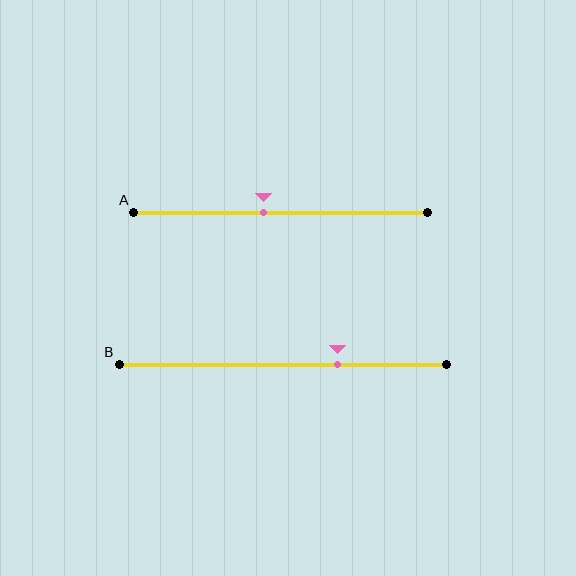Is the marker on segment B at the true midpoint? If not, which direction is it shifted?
No, the marker on segment B is shifted to the right by about 17% of the segment length.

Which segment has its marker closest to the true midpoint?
Segment A has its marker closest to the true midpoint.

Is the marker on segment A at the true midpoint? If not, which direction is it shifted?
No, the marker on segment A is shifted to the left by about 6% of the segment length.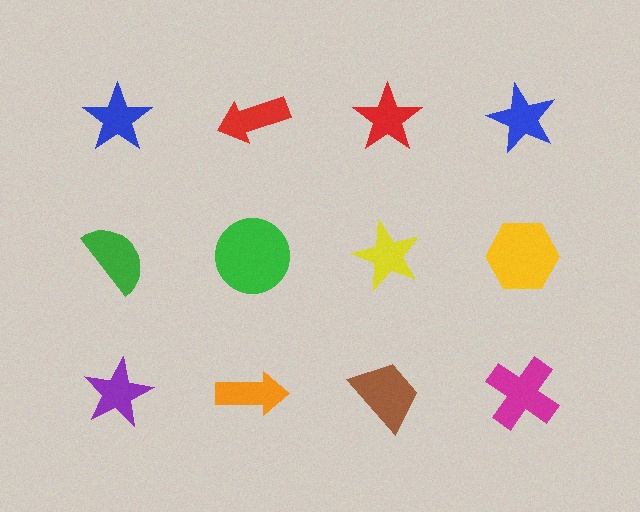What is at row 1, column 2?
A red arrow.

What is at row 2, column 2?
A green circle.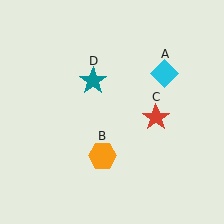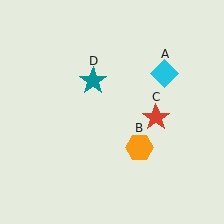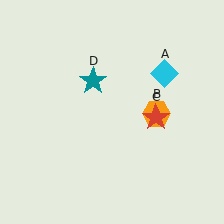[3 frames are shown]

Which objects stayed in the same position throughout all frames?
Cyan diamond (object A) and red star (object C) and teal star (object D) remained stationary.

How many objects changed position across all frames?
1 object changed position: orange hexagon (object B).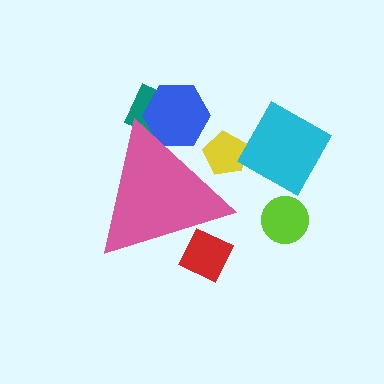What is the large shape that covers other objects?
A pink triangle.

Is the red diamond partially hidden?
Yes, the red diamond is partially hidden behind the pink triangle.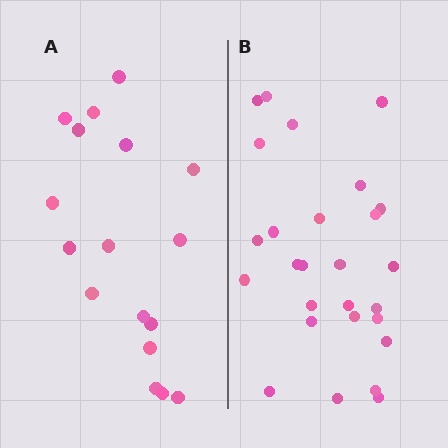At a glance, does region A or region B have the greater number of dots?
Region B (the right region) has more dots.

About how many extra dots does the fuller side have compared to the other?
Region B has roughly 10 or so more dots than region A.